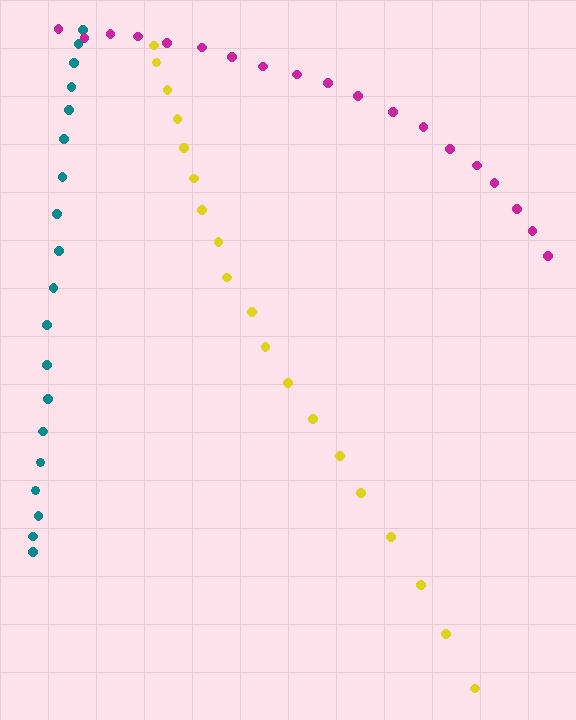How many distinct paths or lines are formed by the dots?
There are 3 distinct paths.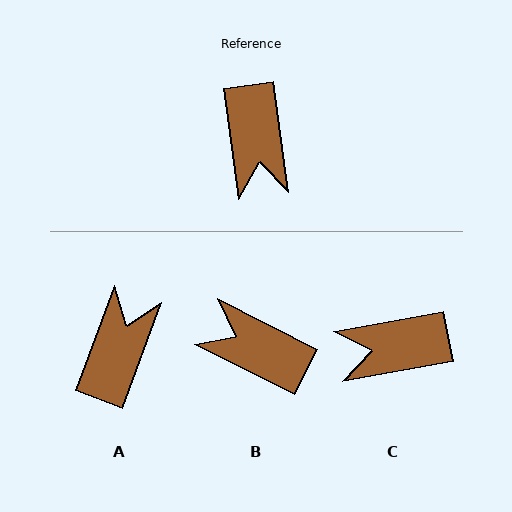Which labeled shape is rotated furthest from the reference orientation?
A, about 152 degrees away.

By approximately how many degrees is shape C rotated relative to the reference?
Approximately 87 degrees clockwise.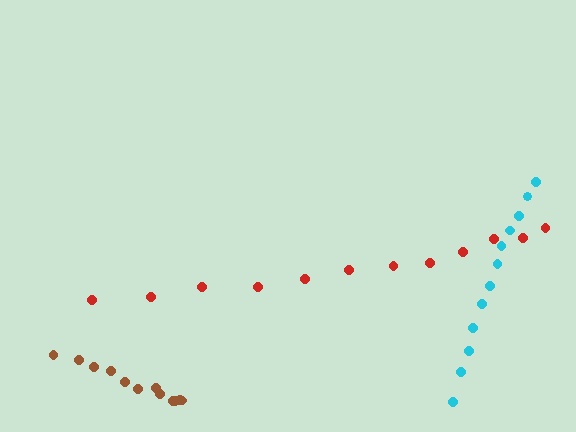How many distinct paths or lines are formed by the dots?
There are 3 distinct paths.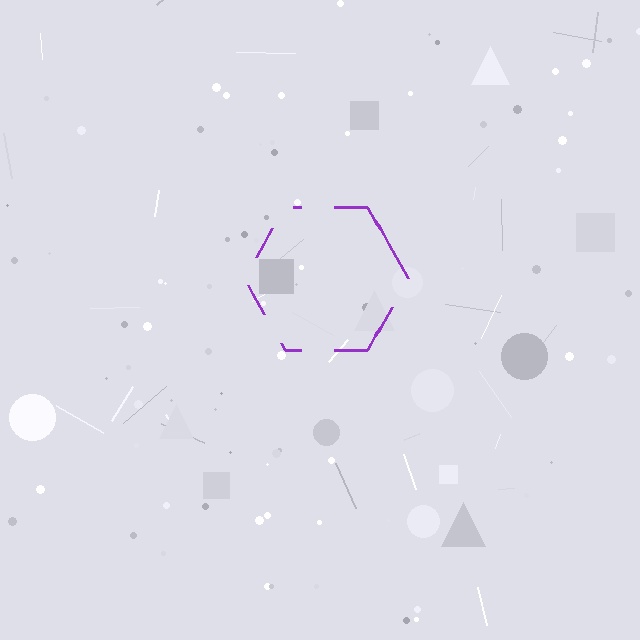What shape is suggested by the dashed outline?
The dashed outline suggests a hexagon.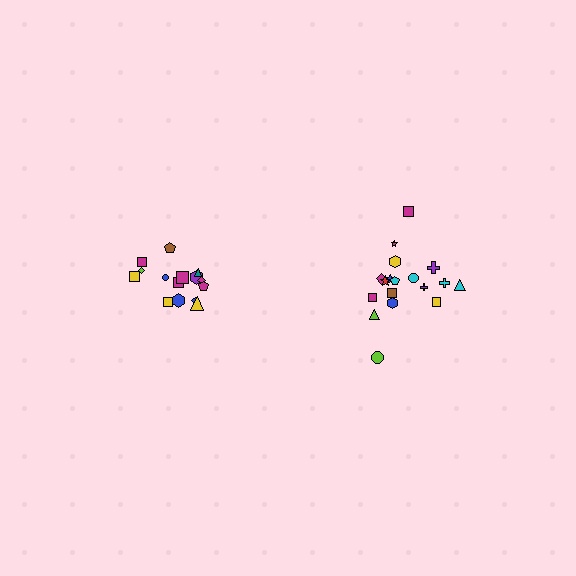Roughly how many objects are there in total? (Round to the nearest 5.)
Roughly 35 objects in total.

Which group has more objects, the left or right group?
The right group.